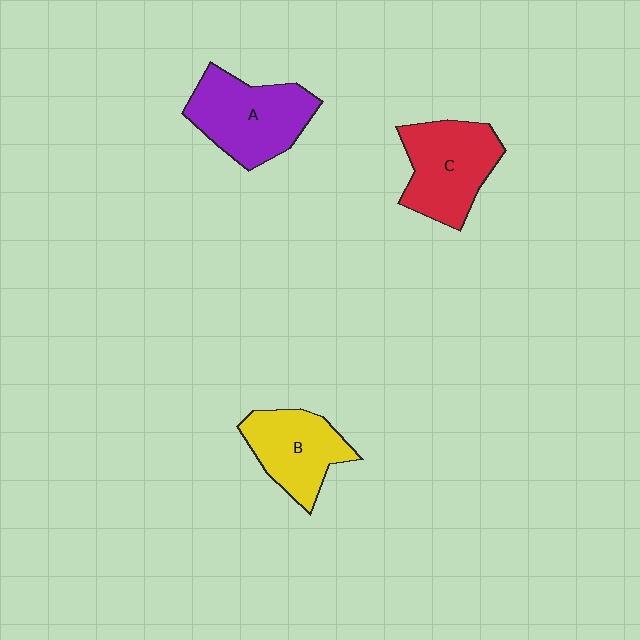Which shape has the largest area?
Shape A (purple).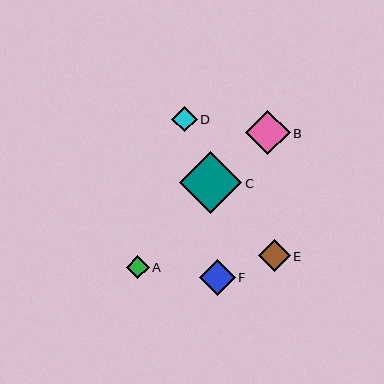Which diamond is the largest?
Diamond C is the largest with a size of approximately 62 pixels.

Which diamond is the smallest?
Diamond A is the smallest with a size of approximately 23 pixels.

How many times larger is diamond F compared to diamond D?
Diamond F is approximately 1.4 times the size of diamond D.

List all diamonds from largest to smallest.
From largest to smallest: C, B, F, E, D, A.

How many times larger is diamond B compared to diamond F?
Diamond B is approximately 1.2 times the size of diamond F.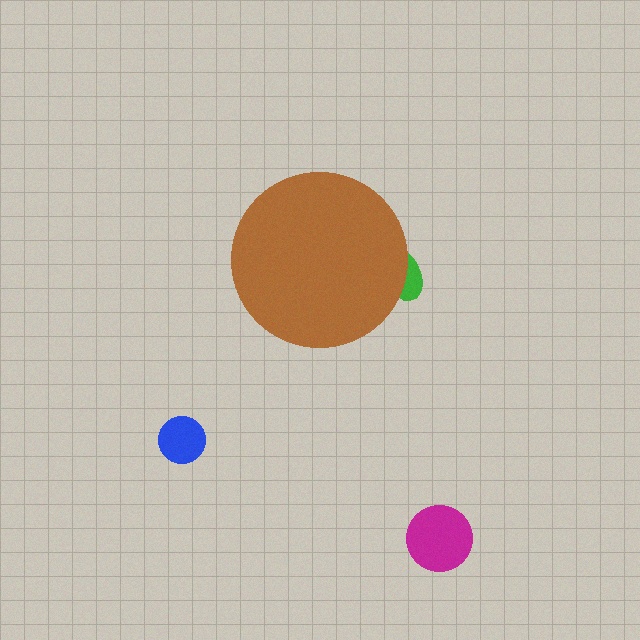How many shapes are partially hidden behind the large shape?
1 shape is partially hidden.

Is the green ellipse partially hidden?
Yes, the green ellipse is partially hidden behind the brown circle.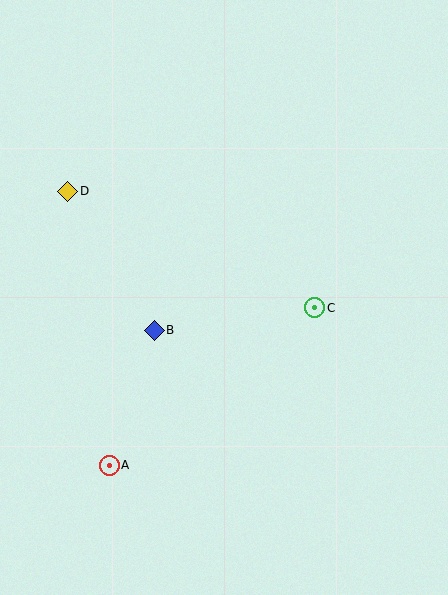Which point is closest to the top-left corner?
Point D is closest to the top-left corner.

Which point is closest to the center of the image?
Point B at (154, 330) is closest to the center.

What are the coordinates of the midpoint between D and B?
The midpoint between D and B is at (111, 261).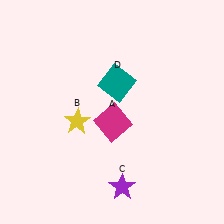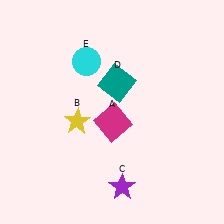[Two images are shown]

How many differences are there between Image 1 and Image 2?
There is 1 difference between the two images.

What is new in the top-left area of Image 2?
A cyan circle (E) was added in the top-left area of Image 2.